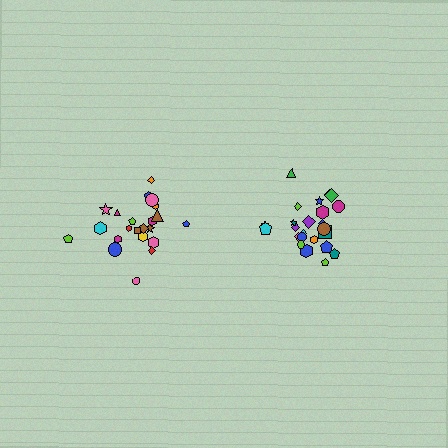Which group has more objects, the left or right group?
The right group.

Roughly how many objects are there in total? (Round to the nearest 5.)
Roughly 45 objects in total.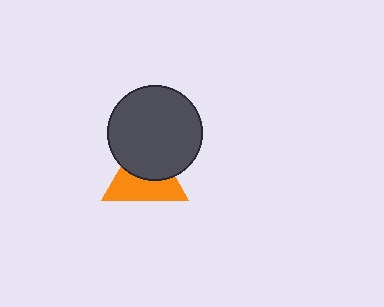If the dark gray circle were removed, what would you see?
You would see the complete orange triangle.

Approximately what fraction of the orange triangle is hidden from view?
Roughly 47% of the orange triangle is hidden behind the dark gray circle.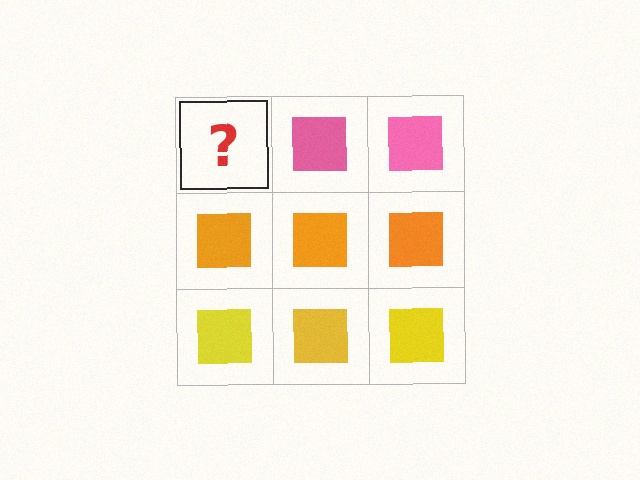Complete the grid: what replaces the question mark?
The question mark should be replaced with a pink square.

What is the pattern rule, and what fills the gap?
The rule is that each row has a consistent color. The gap should be filled with a pink square.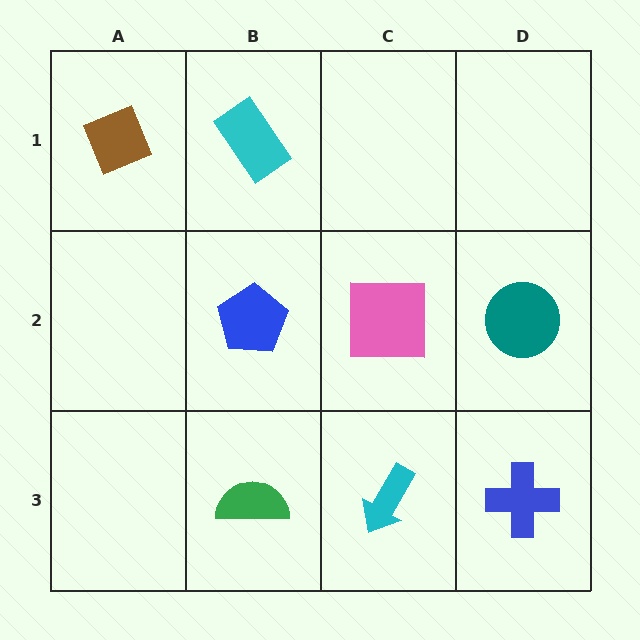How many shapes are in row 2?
3 shapes.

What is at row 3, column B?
A green semicircle.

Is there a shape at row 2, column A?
No, that cell is empty.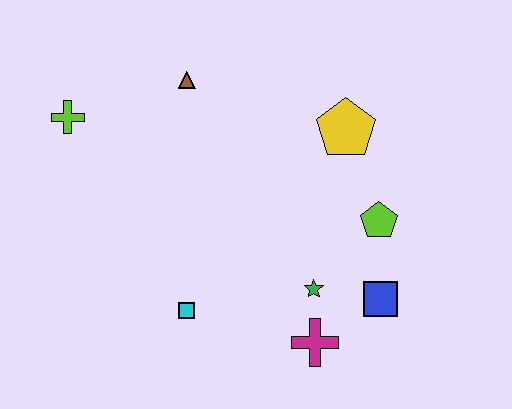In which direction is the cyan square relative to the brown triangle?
The cyan square is below the brown triangle.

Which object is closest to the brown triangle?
The lime cross is closest to the brown triangle.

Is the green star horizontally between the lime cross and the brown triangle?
No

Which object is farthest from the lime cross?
The blue square is farthest from the lime cross.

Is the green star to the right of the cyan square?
Yes